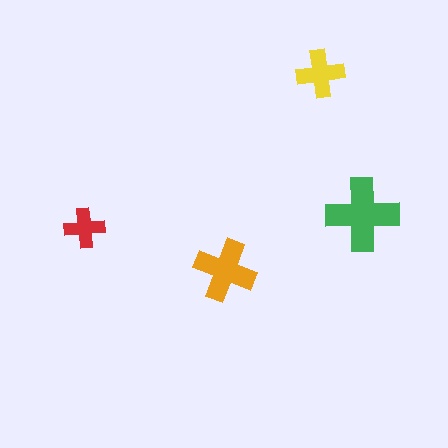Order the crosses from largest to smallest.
the green one, the orange one, the yellow one, the red one.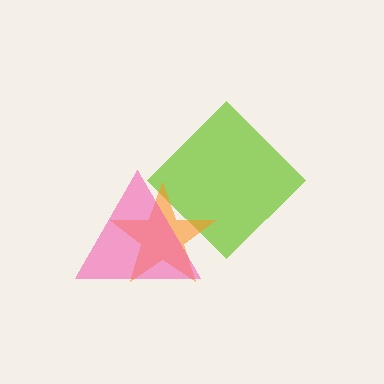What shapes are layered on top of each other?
The layered shapes are: a lime diamond, an orange star, a pink triangle.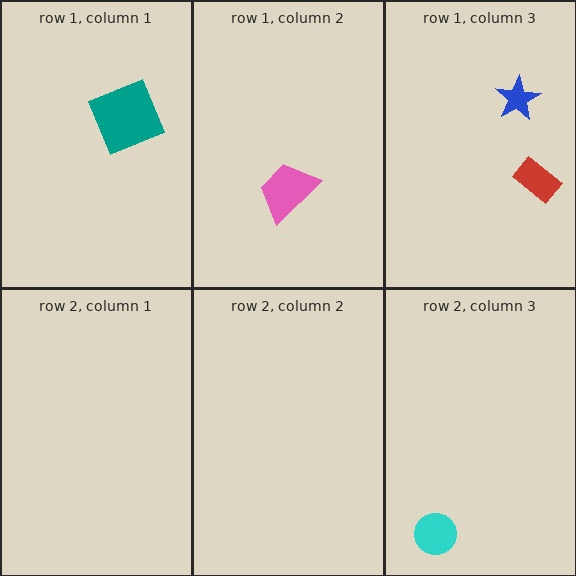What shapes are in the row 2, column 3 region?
The cyan circle.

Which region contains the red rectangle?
The row 1, column 3 region.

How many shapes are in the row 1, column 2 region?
1.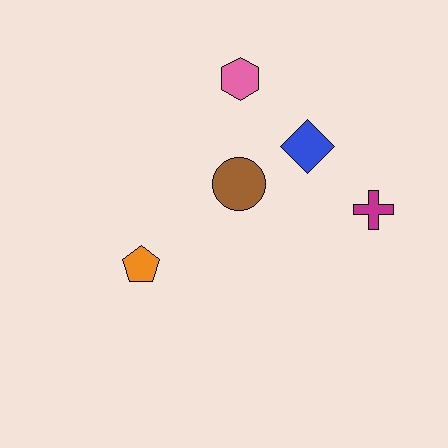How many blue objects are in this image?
There is 1 blue object.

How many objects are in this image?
There are 5 objects.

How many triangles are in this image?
There are no triangles.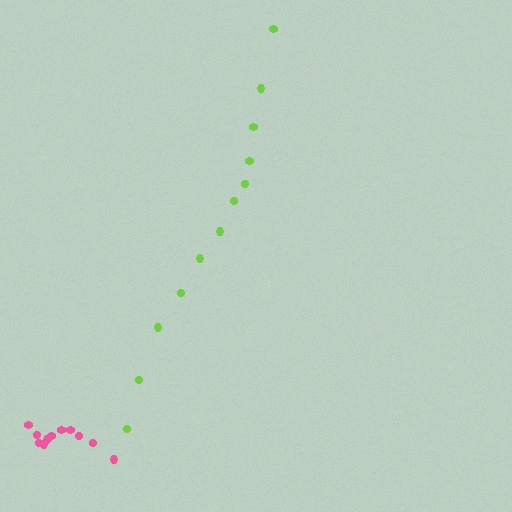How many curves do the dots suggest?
There are 2 distinct paths.